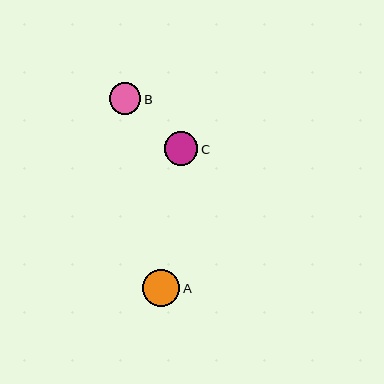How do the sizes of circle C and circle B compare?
Circle C and circle B are approximately the same size.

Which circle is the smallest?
Circle B is the smallest with a size of approximately 32 pixels.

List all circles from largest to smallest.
From largest to smallest: A, C, B.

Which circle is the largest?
Circle A is the largest with a size of approximately 37 pixels.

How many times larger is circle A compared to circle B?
Circle A is approximately 1.2 times the size of circle B.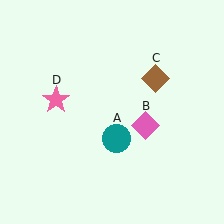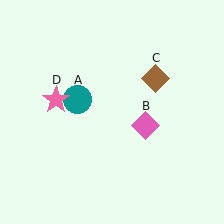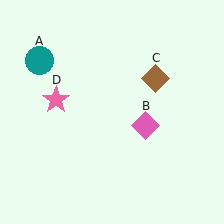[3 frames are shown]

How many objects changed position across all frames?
1 object changed position: teal circle (object A).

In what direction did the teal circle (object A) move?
The teal circle (object A) moved up and to the left.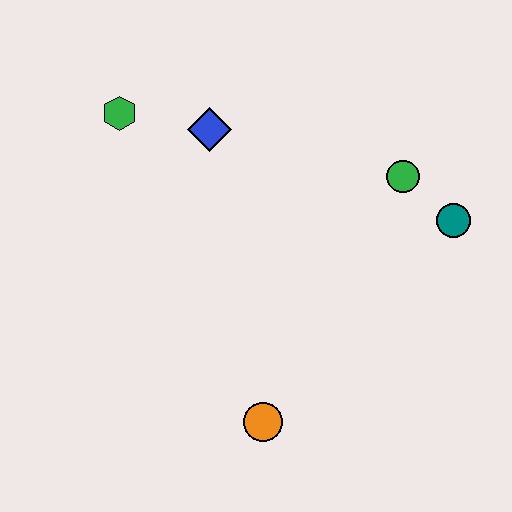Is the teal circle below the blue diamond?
Yes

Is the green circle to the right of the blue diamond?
Yes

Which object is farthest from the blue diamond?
The orange circle is farthest from the blue diamond.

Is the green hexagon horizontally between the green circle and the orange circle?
No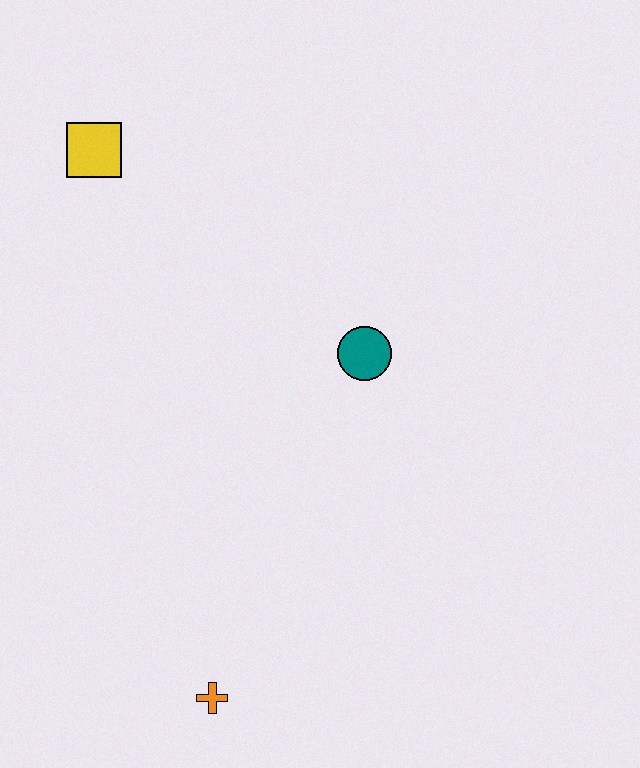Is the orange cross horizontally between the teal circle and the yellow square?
Yes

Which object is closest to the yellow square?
The teal circle is closest to the yellow square.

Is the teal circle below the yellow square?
Yes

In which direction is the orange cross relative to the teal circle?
The orange cross is below the teal circle.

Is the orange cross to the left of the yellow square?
No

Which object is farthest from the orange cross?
The yellow square is farthest from the orange cross.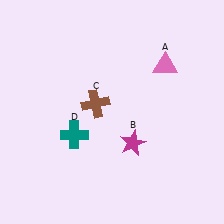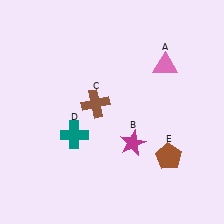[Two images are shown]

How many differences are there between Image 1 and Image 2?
There is 1 difference between the two images.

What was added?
A brown pentagon (E) was added in Image 2.